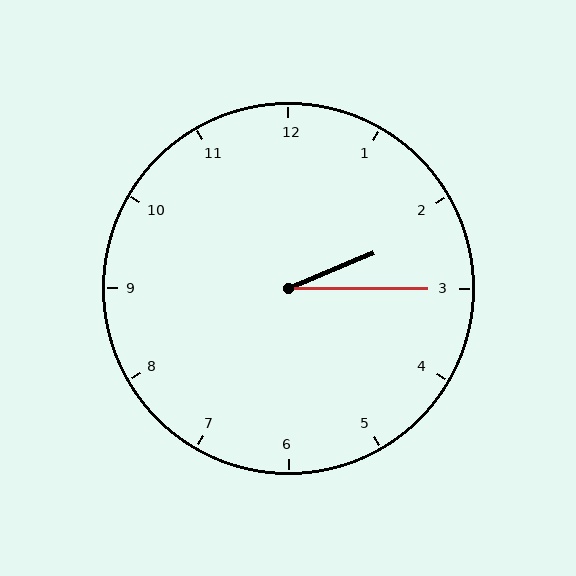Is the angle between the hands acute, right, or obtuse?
It is acute.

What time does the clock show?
2:15.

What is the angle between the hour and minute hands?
Approximately 22 degrees.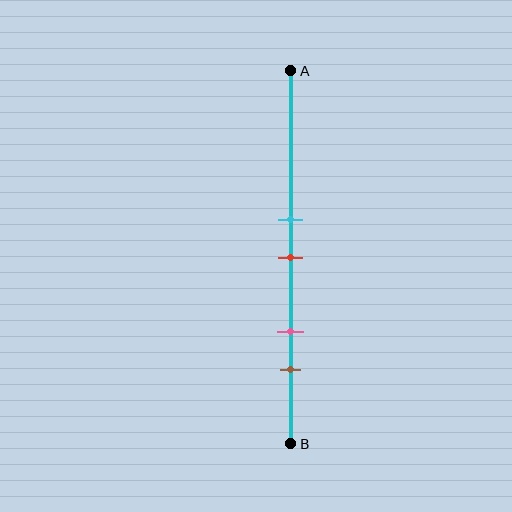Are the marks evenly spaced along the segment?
No, the marks are not evenly spaced.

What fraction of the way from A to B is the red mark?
The red mark is approximately 50% (0.5) of the way from A to B.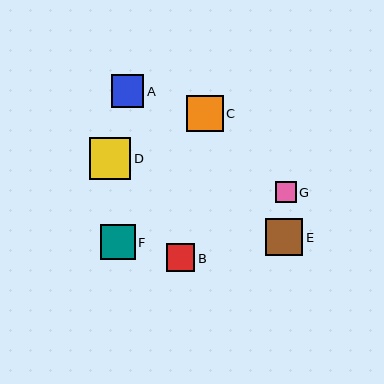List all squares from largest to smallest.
From largest to smallest: D, E, C, F, A, B, G.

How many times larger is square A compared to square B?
Square A is approximately 1.2 times the size of square B.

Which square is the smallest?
Square G is the smallest with a size of approximately 21 pixels.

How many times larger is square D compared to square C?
Square D is approximately 1.1 times the size of square C.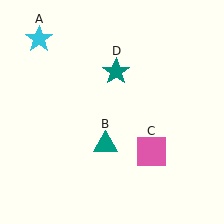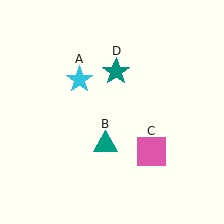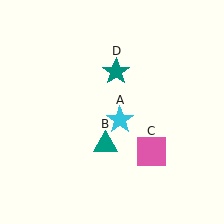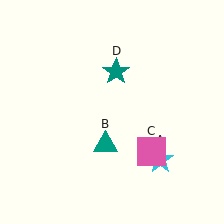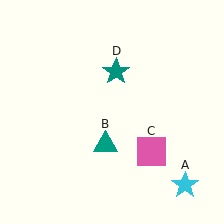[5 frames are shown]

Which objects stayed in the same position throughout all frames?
Teal triangle (object B) and pink square (object C) and teal star (object D) remained stationary.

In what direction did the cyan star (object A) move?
The cyan star (object A) moved down and to the right.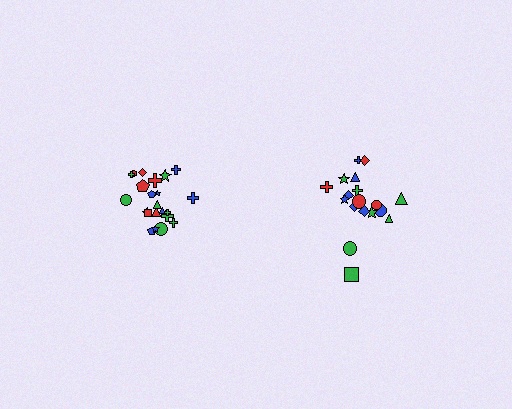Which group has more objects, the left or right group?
The left group.